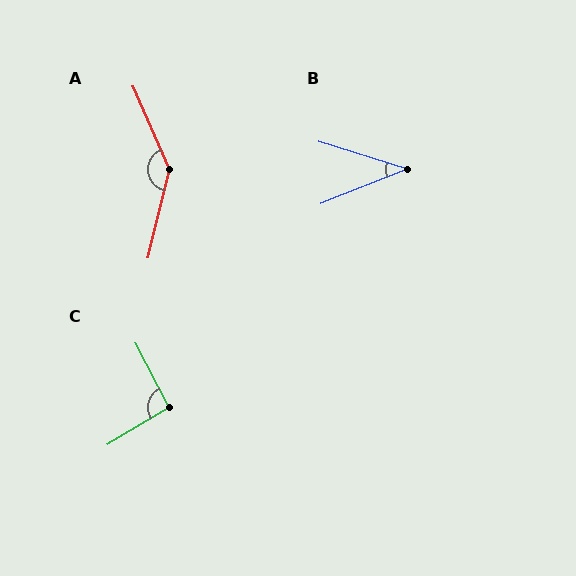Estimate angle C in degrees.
Approximately 94 degrees.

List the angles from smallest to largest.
B (39°), C (94°), A (143°).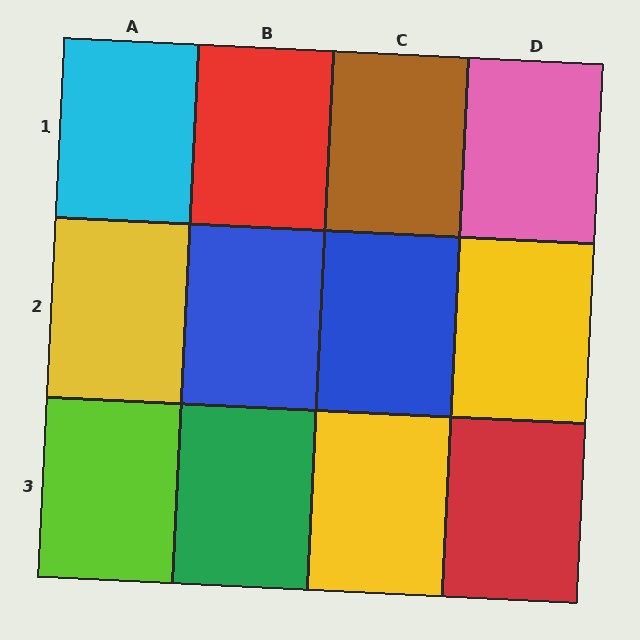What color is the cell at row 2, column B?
Blue.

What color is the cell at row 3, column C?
Yellow.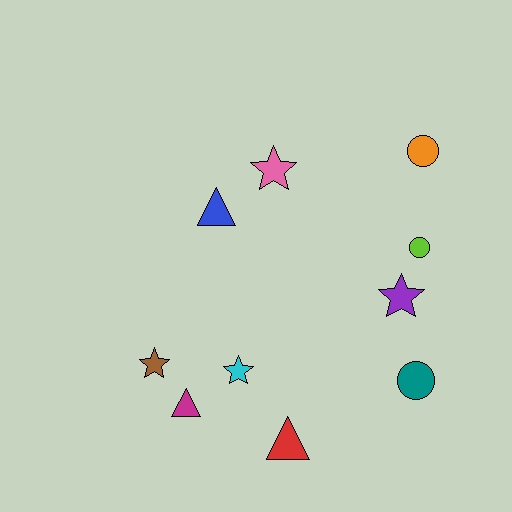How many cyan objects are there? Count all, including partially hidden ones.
There is 1 cyan object.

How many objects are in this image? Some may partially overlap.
There are 10 objects.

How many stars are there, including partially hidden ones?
There are 4 stars.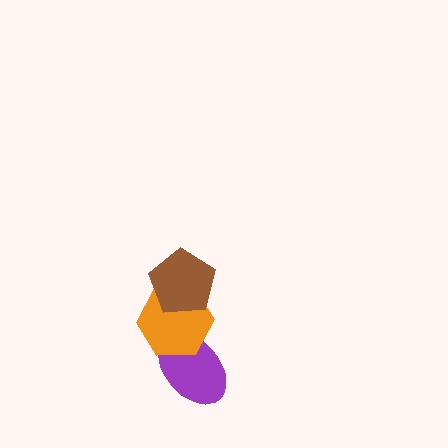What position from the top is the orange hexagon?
The orange hexagon is 2nd from the top.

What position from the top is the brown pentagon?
The brown pentagon is 1st from the top.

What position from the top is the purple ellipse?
The purple ellipse is 3rd from the top.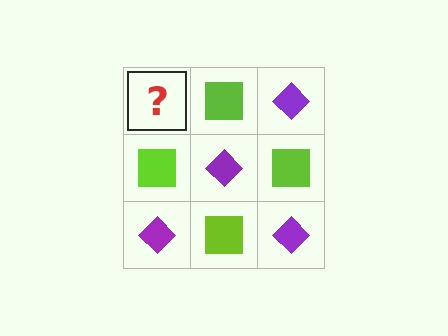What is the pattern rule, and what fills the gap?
The rule is that it alternates purple diamond and lime square in a checkerboard pattern. The gap should be filled with a purple diamond.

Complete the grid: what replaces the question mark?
The question mark should be replaced with a purple diamond.